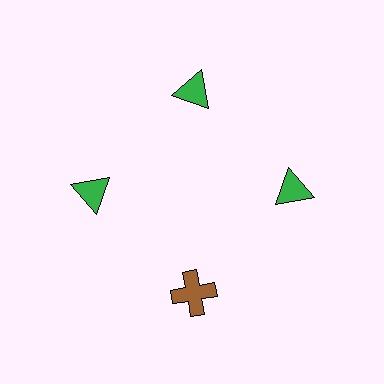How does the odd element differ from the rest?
It differs in both color (brown instead of green) and shape (cross instead of triangle).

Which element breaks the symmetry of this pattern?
The brown cross at roughly the 6 o'clock position breaks the symmetry. All other shapes are green triangles.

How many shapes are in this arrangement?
There are 4 shapes arranged in a ring pattern.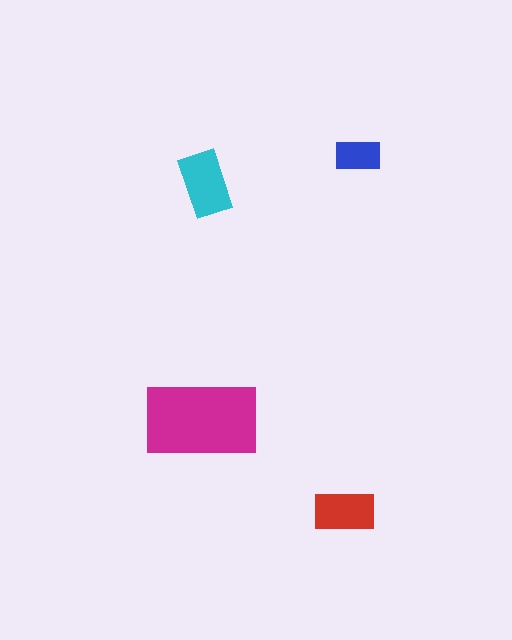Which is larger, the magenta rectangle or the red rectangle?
The magenta one.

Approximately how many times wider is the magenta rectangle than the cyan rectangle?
About 2 times wider.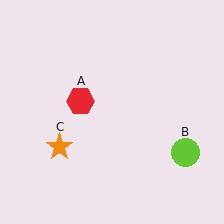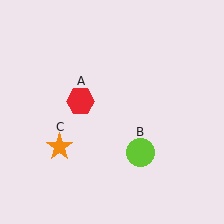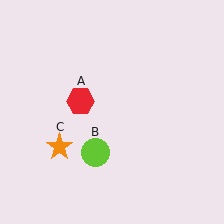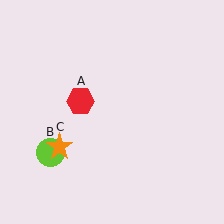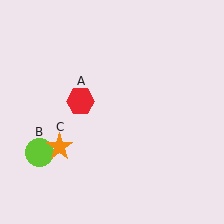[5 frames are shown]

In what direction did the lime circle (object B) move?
The lime circle (object B) moved left.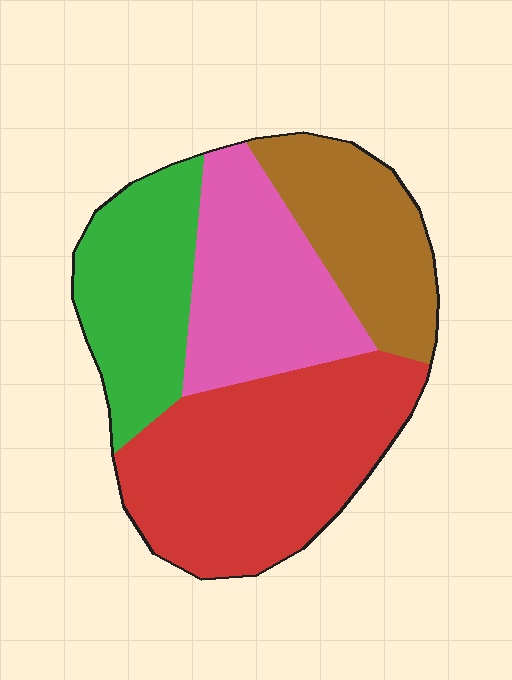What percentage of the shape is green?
Green covers 21% of the shape.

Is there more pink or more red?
Red.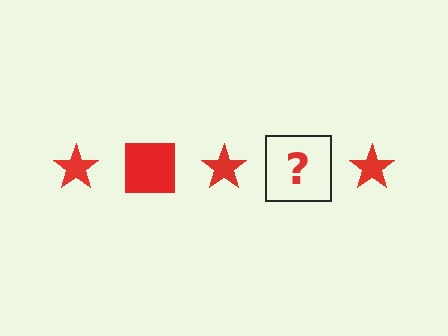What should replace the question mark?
The question mark should be replaced with a red square.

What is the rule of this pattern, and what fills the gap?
The rule is that the pattern cycles through star, square shapes in red. The gap should be filled with a red square.